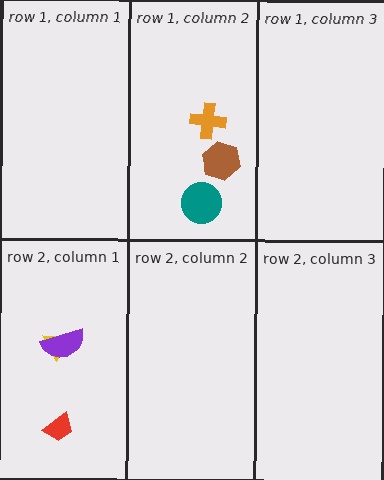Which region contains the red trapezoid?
The row 2, column 1 region.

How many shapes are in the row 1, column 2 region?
3.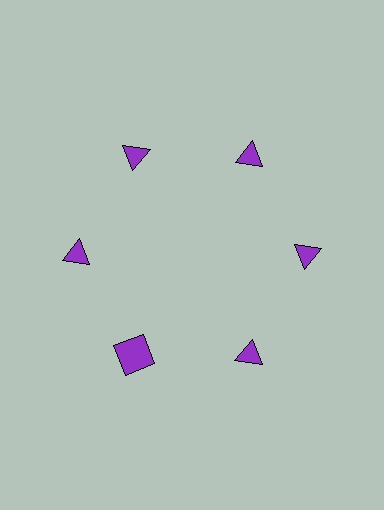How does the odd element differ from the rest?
It has a different shape: square instead of triangle.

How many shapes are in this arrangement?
There are 6 shapes arranged in a ring pattern.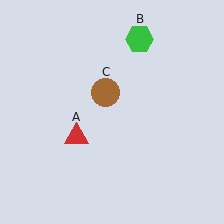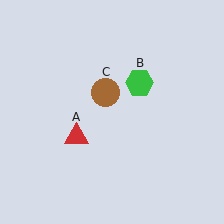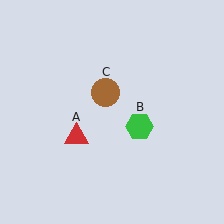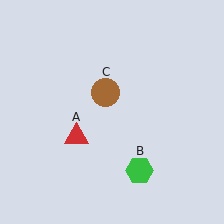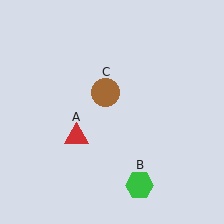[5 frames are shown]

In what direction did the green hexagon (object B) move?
The green hexagon (object B) moved down.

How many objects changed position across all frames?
1 object changed position: green hexagon (object B).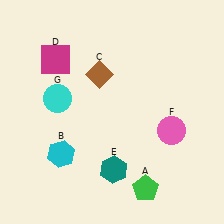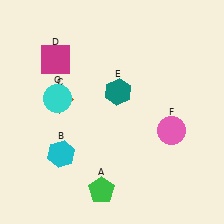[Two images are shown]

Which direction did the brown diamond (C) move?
The brown diamond (C) moved left.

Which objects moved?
The objects that moved are: the green pentagon (A), the brown diamond (C), the teal hexagon (E).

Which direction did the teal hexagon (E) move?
The teal hexagon (E) moved up.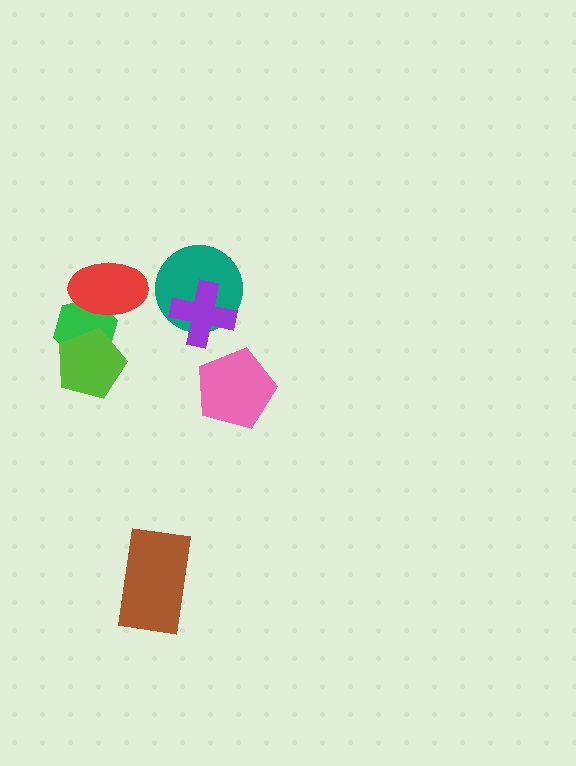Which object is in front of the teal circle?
The purple cross is in front of the teal circle.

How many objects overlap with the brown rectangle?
0 objects overlap with the brown rectangle.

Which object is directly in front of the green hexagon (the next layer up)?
The red ellipse is directly in front of the green hexagon.